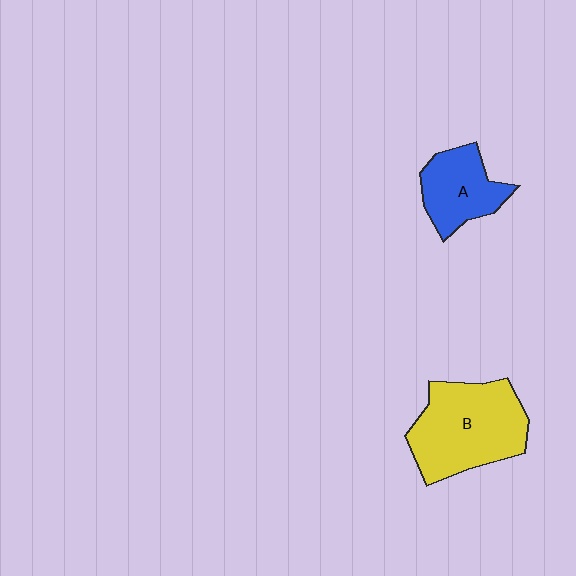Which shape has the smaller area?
Shape A (blue).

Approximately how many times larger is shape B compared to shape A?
Approximately 1.7 times.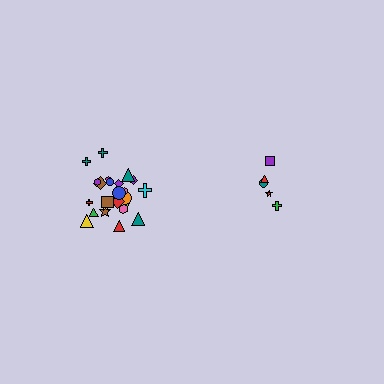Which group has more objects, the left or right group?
The left group.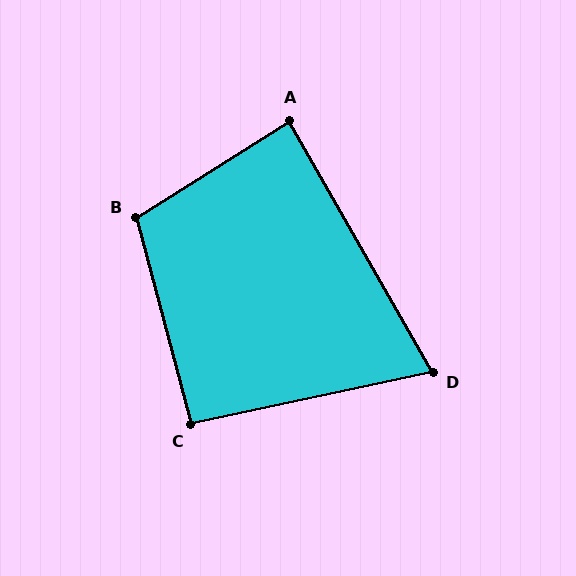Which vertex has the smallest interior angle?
D, at approximately 73 degrees.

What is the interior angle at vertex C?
Approximately 93 degrees (approximately right).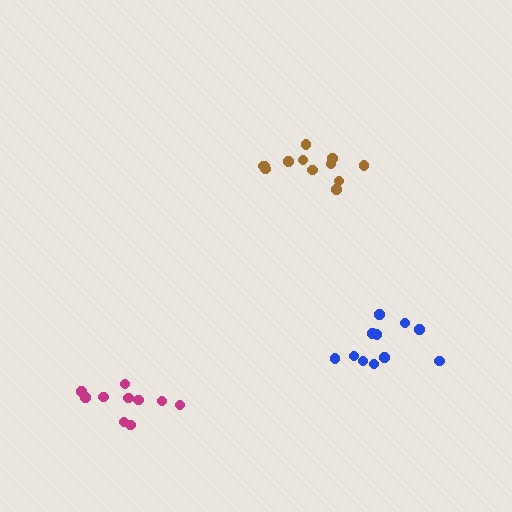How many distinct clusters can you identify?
There are 3 distinct clusters.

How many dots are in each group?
Group 1: 12 dots, Group 2: 10 dots, Group 3: 11 dots (33 total).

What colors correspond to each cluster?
The clusters are colored: brown, magenta, blue.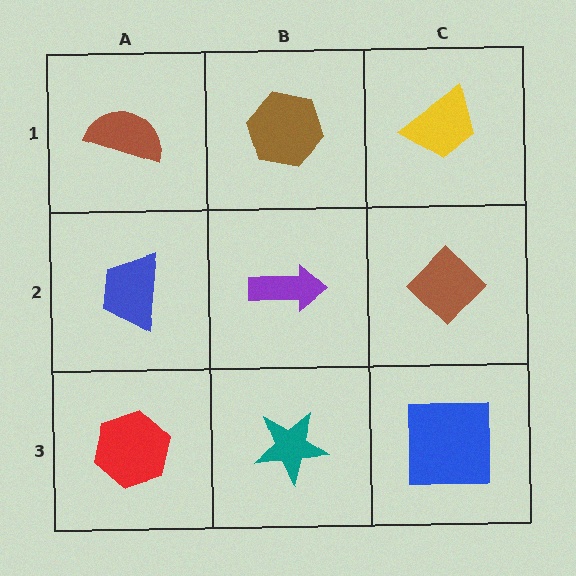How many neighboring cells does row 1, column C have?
2.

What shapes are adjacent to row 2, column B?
A brown hexagon (row 1, column B), a teal star (row 3, column B), a blue trapezoid (row 2, column A), a brown diamond (row 2, column C).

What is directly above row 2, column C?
A yellow trapezoid.